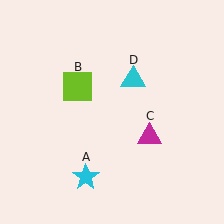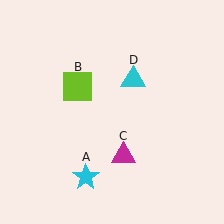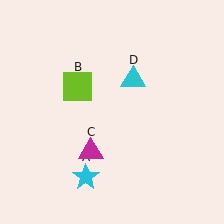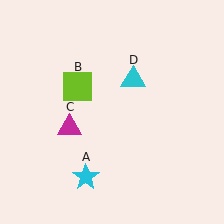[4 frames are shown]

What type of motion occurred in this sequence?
The magenta triangle (object C) rotated clockwise around the center of the scene.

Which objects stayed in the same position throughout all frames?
Cyan star (object A) and lime square (object B) and cyan triangle (object D) remained stationary.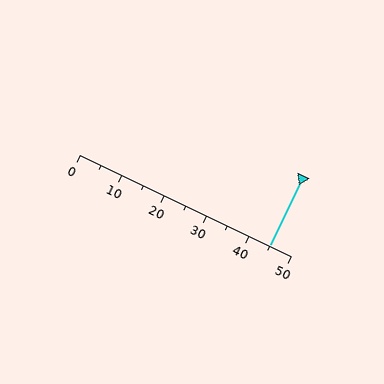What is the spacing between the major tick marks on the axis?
The major ticks are spaced 10 apart.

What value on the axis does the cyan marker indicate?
The marker indicates approximately 45.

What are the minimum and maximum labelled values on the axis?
The axis runs from 0 to 50.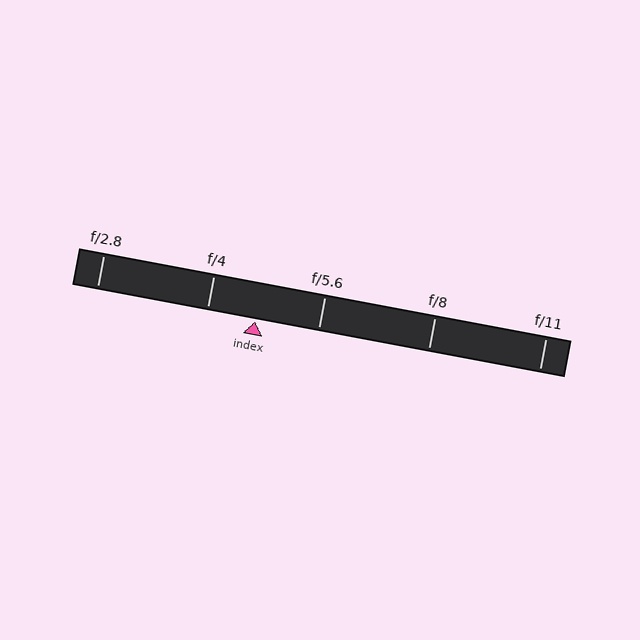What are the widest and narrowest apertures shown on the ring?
The widest aperture shown is f/2.8 and the narrowest is f/11.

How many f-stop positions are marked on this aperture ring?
There are 5 f-stop positions marked.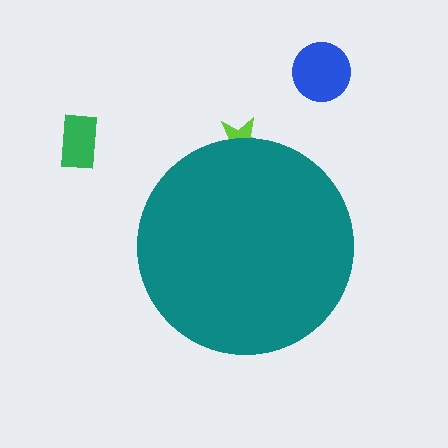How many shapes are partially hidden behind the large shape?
1 shape is partially hidden.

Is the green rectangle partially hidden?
No, the green rectangle is fully visible.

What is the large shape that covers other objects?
A teal circle.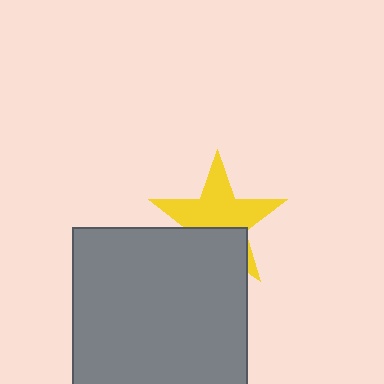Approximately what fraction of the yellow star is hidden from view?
Roughly 36% of the yellow star is hidden behind the gray square.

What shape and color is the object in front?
The object in front is a gray square.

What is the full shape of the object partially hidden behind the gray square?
The partially hidden object is a yellow star.